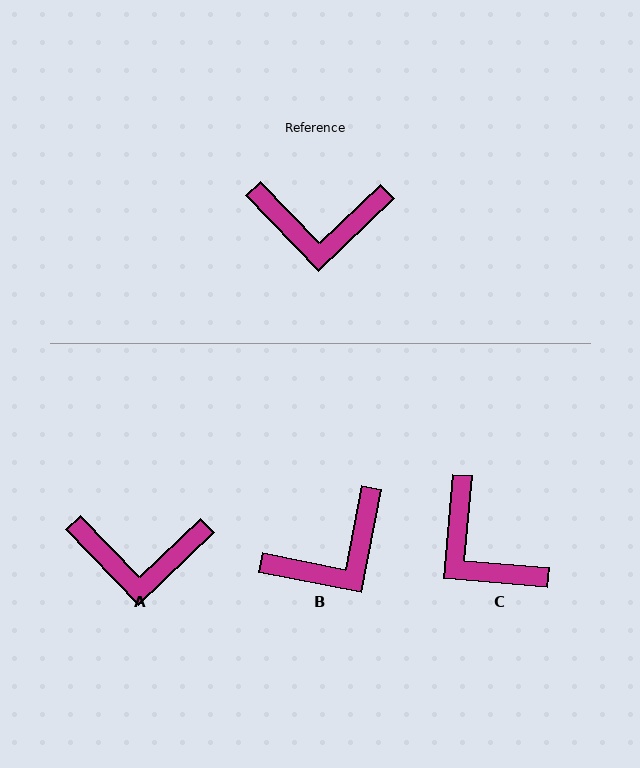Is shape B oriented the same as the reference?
No, it is off by about 35 degrees.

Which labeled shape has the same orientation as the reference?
A.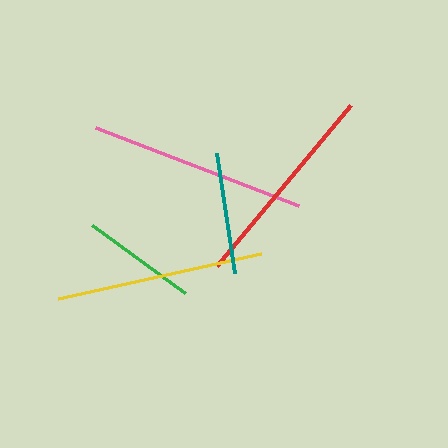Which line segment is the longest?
The pink line is the longest at approximately 218 pixels.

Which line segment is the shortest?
The green line is the shortest at approximately 115 pixels.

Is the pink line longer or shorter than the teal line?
The pink line is longer than the teal line.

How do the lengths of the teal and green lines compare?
The teal and green lines are approximately the same length.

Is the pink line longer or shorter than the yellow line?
The pink line is longer than the yellow line.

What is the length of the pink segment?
The pink segment is approximately 218 pixels long.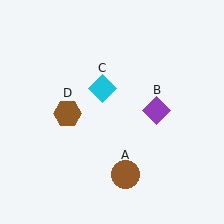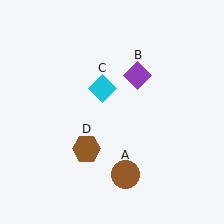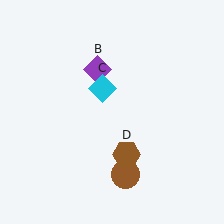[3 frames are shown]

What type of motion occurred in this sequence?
The purple diamond (object B), brown hexagon (object D) rotated counterclockwise around the center of the scene.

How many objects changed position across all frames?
2 objects changed position: purple diamond (object B), brown hexagon (object D).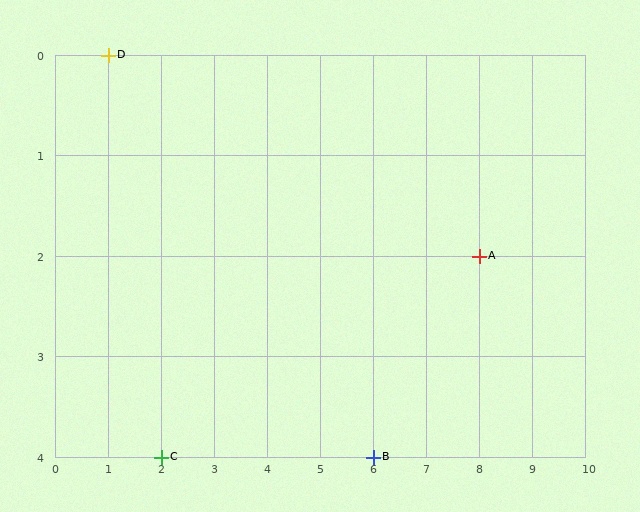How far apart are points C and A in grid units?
Points C and A are 6 columns and 2 rows apart (about 6.3 grid units diagonally).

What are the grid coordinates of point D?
Point D is at grid coordinates (1, 0).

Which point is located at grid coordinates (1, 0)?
Point D is at (1, 0).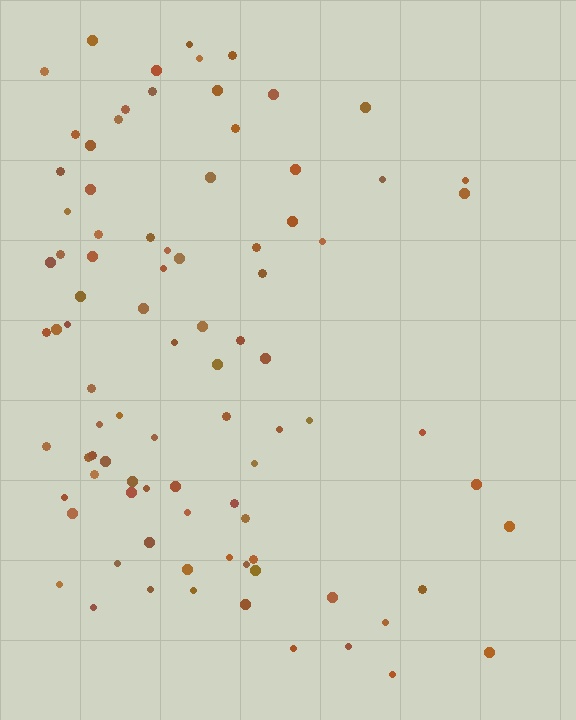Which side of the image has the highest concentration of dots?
The left.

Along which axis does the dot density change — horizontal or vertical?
Horizontal.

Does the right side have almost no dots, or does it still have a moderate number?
Still a moderate number, just noticeably fewer than the left.